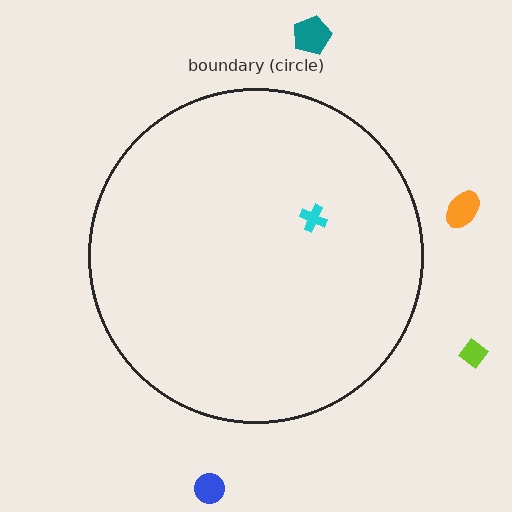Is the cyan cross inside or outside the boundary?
Inside.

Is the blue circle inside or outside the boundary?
Outside.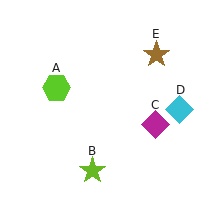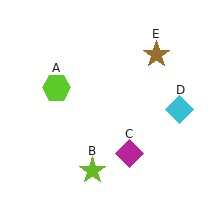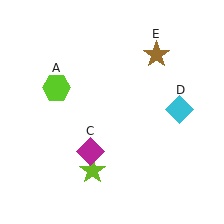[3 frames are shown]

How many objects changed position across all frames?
1 object changed position: magenta diamond (object C).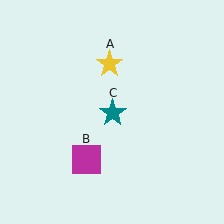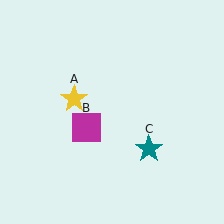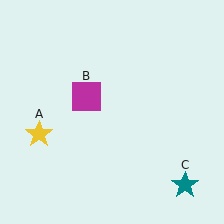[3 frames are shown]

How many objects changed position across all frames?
3 objects changed position: yellow star (object A), magenta square (object B), teal star (object C).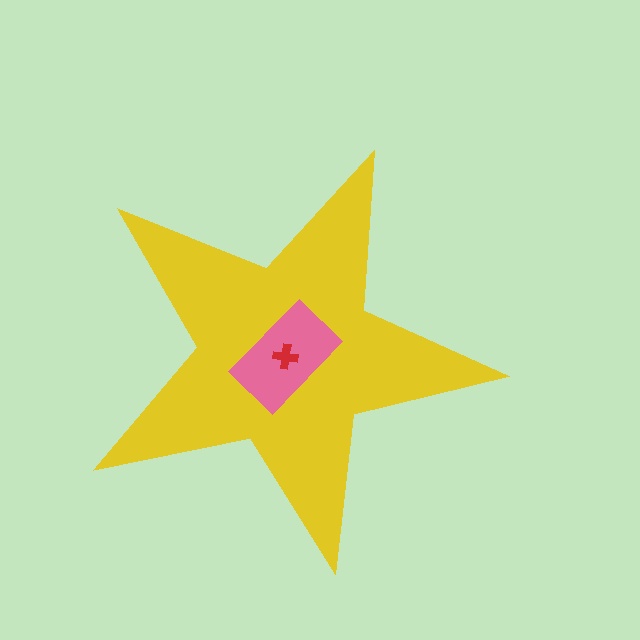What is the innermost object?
The red cross.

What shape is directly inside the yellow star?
The pink rectangle.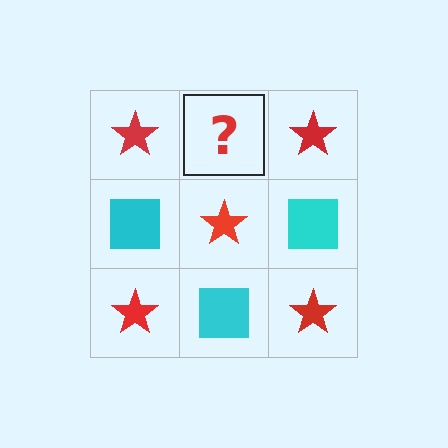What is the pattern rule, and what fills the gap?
The rule is that it alternates red star and cyan square in a checkerboard pattern. The gap should be filled with a cyan square.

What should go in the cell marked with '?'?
The missing cell should contain a cyan square.